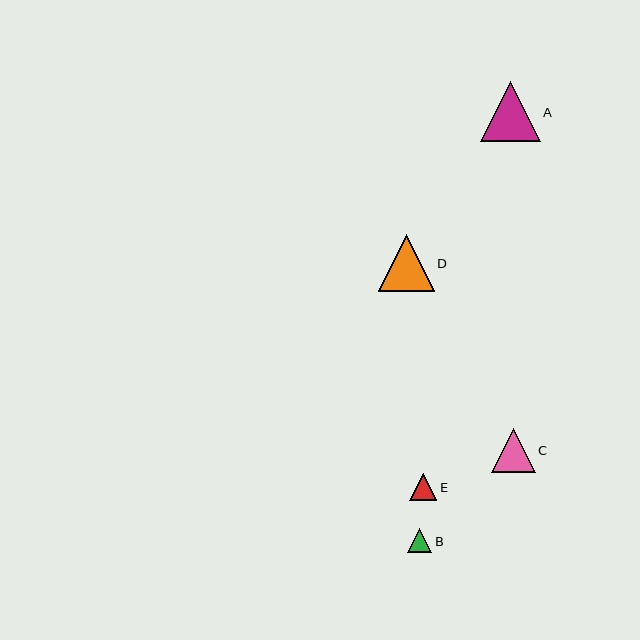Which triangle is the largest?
Triangle A is the largest with a size of approximately 60 pixels.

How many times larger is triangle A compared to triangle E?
Triangle A is approximately 2.2 times the size of triangle E.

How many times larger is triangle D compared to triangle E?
Triangle D is approximately 2.1 times the size of triangle E.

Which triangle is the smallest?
Triangle B is the smallest with a size of approximately 24 pixels.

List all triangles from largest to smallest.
From largest to smallest: A, D, C, E, B.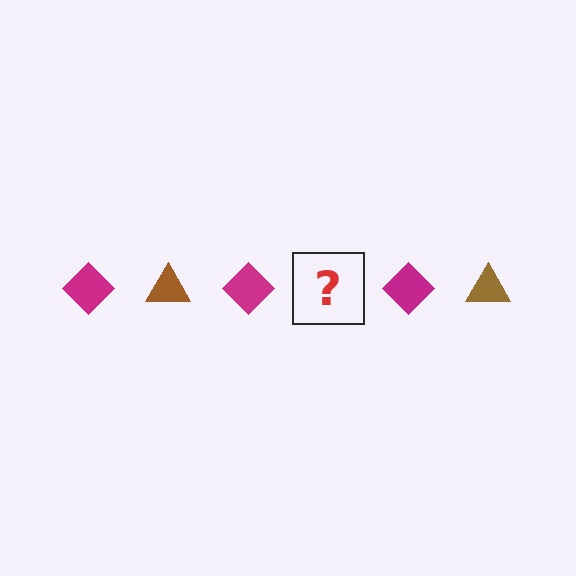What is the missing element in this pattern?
The missing element is a brown triangle.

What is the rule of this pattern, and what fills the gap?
The rule is that the pattern alternates between magenta diamond and brown triangle. The gap should be filled with a brown triangle.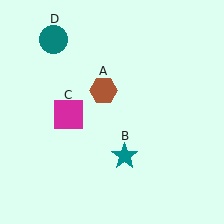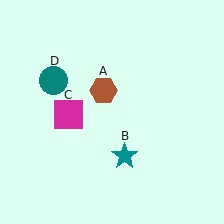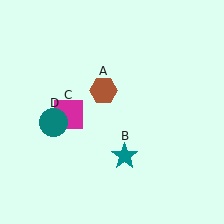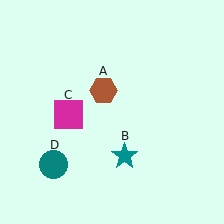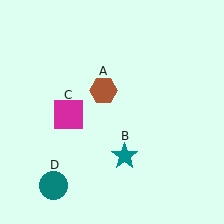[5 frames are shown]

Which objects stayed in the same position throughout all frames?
Brown hexagon (object A) and teal star (object B) and magenta square (object C) remained stationary.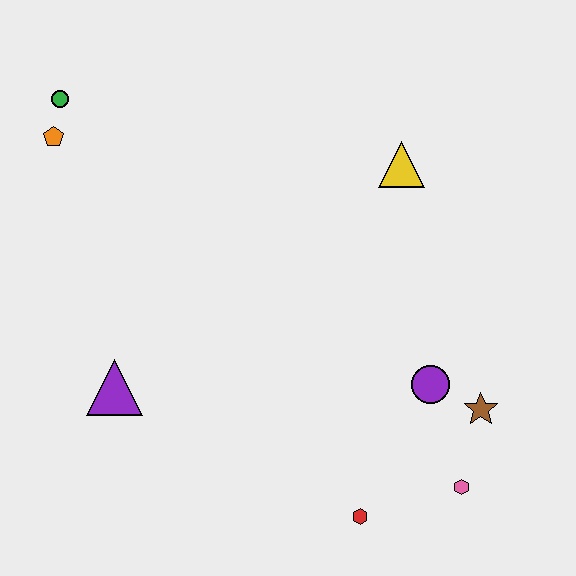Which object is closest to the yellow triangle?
The purple circle is closest to the yellow triangle.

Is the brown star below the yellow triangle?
Yes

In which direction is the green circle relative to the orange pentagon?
The green circle is above the orange pentagon.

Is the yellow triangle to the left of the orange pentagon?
No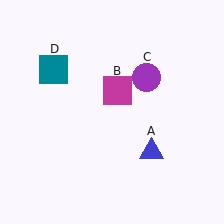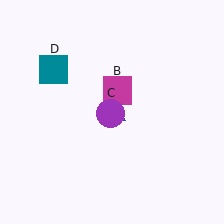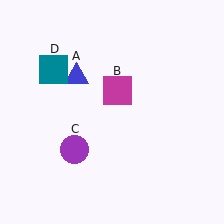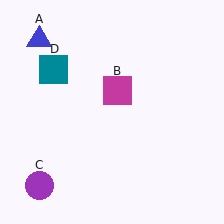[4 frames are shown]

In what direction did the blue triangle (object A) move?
The blue triangle (object A) moved up and to the left.